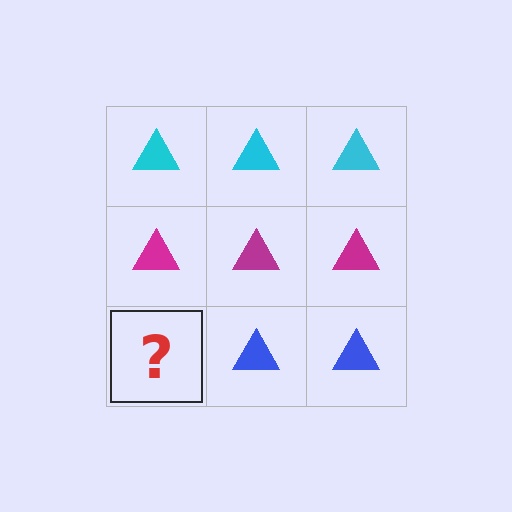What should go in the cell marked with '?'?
The missing cell should contain a blue triangle.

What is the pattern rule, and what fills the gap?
The rule is that each row has a consistent color. The gap should be filled with a blue triangle.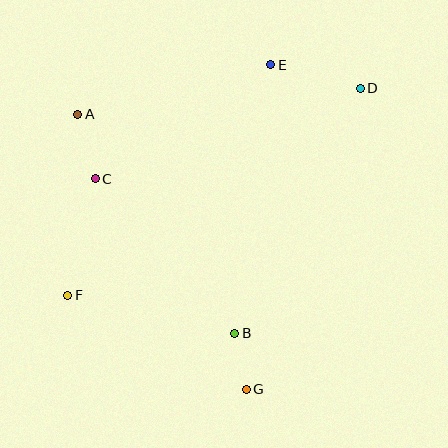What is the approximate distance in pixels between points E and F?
The distance between E and F is approximately 307 pixels.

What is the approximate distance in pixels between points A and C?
The distance between A and C is approximately 67 pixels.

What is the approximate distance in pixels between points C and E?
The distance between C and E is approximately 209 pixels.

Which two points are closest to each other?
Points B and G are closest to each other.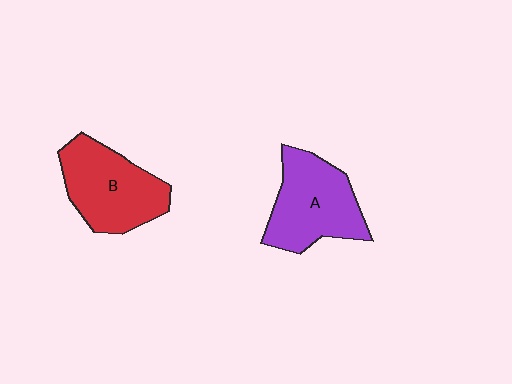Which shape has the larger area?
Shape B (red).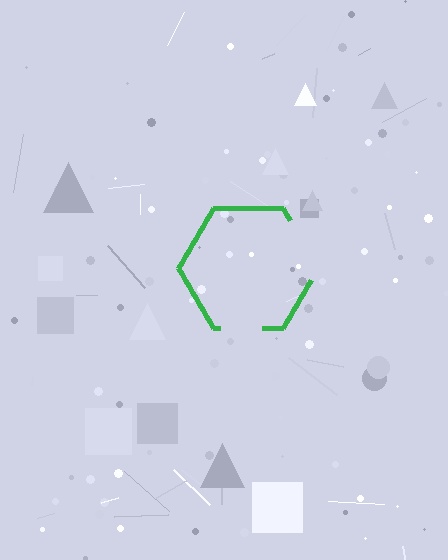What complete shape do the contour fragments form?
The contour fragments form a hexagon.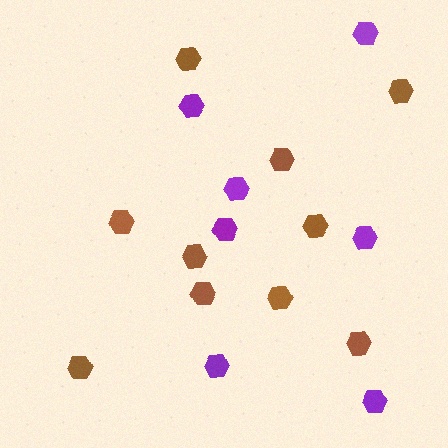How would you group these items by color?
There are 2 groups: one group of purple hexagons (7) and one group of brown hexagons (10).